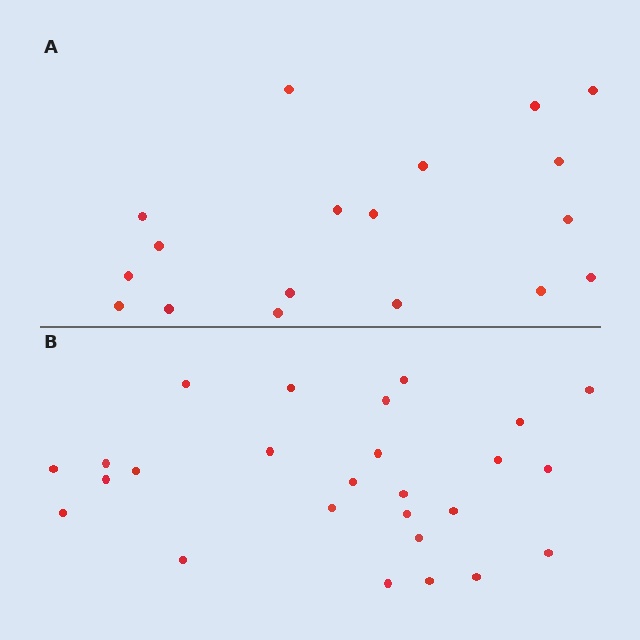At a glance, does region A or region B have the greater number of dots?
Region B (the bottom region) has more dots.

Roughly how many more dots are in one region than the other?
Region B has roughly 8 or so more dots than region A.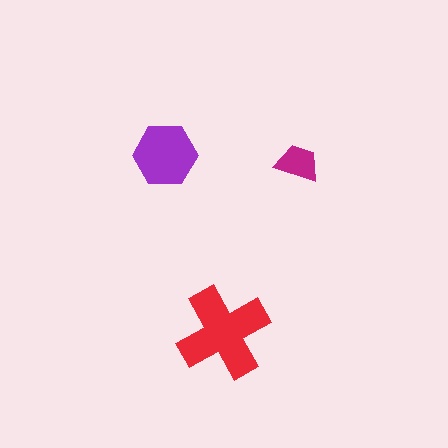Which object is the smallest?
The magenta trapezoid.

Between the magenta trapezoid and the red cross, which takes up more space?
The red cross.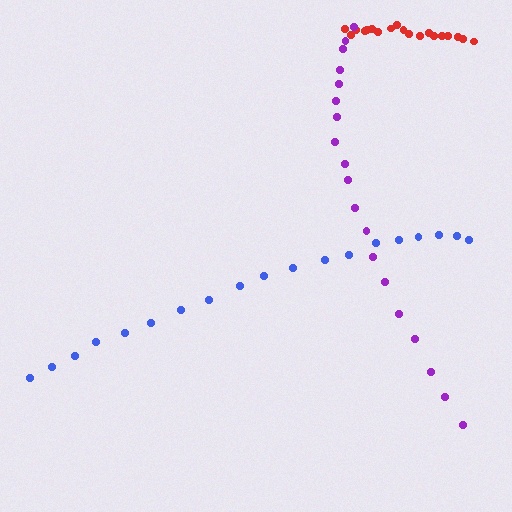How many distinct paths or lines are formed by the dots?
There are 3 distinct paths.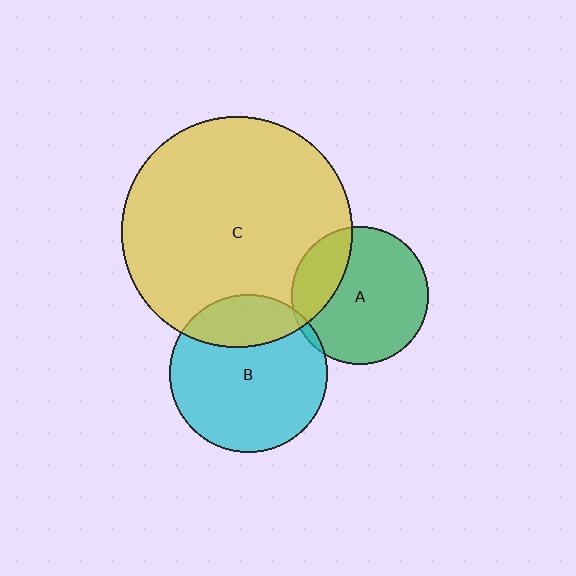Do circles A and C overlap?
Yes.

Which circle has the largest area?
Circle C (yellow).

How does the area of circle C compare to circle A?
Approximately 2.8 times.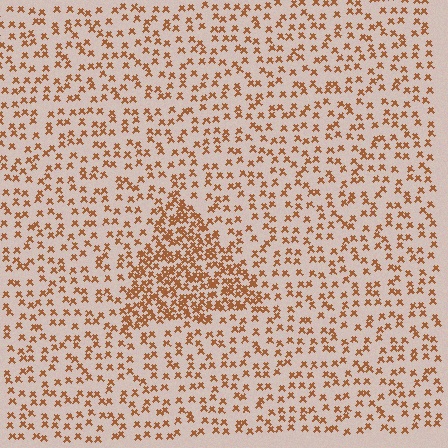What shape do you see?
I see a triangle.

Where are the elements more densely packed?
The elements are more densely packed inside the triangle boundary.